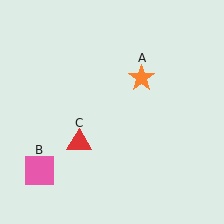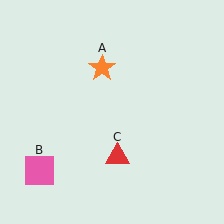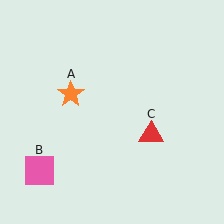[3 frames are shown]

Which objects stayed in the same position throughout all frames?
Pink square (object B) remained stationary.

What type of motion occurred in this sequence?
The orange star (object A), red triangle (object C) rotated counterclockwise around the center of the scene.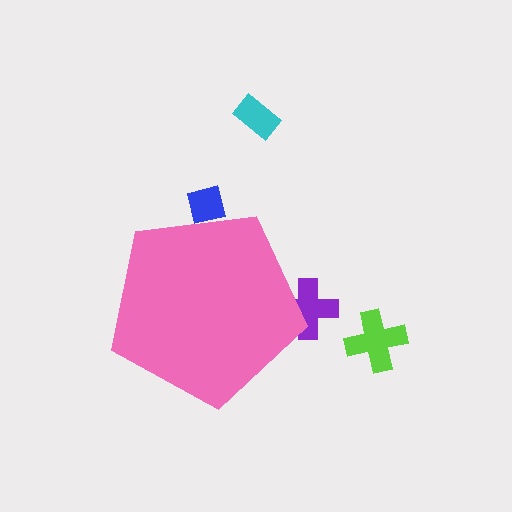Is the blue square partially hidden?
Yes, the blue square is partially hidden behind the pink pentagon.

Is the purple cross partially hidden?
Yes, the purple cross is partially hidden behind the pink pentagon.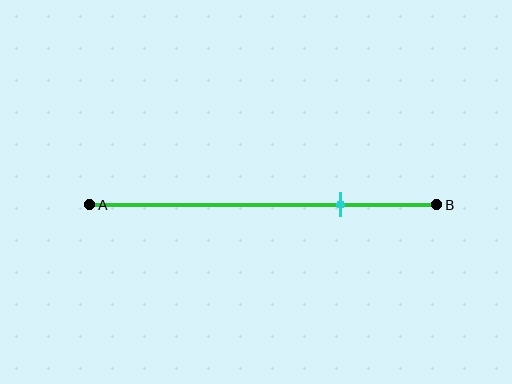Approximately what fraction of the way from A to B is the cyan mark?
The cyan mark is approximately 75% of the way from A to B.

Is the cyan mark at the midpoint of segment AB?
No, the mark is at about 75% from A, not at the 50% midpoint.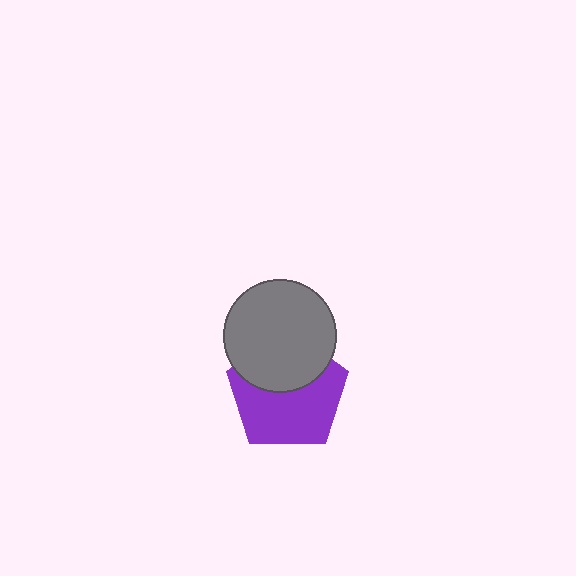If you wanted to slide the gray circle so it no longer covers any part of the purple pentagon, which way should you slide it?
Slide it up — that is the most direct way to separate the two shapes.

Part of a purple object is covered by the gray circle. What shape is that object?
It is a pentagon.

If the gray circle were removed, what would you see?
You would see the complete purple pentagon.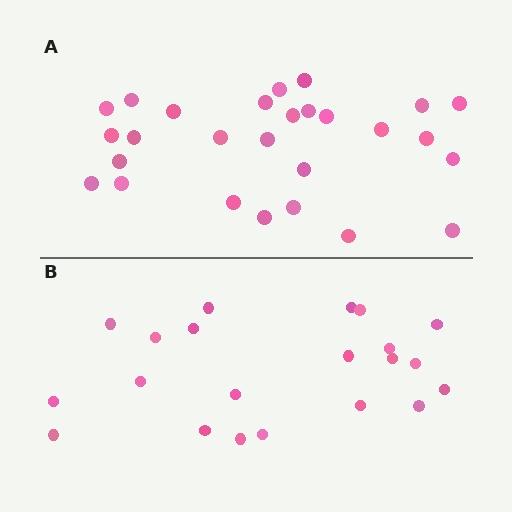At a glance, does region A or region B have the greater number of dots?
Region A (the top region) has more dots.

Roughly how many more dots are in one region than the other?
Region A has about 6 more dots than region B.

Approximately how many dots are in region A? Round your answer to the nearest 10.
About 30 dots. (The exact count is 27, which rounds to 30.)